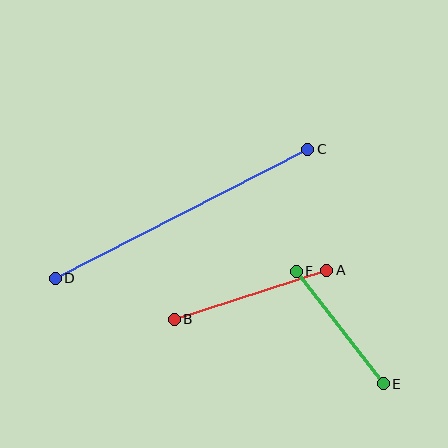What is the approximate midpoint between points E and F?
The midpoint is at approximately (340, 327) pixels.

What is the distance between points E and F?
The distance is approximately 142 pixels.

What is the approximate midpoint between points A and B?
The midpoint is at approximately (250, 295) pixels.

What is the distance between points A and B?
The distance is approximately 160 pixels.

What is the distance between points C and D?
The distance is approximately 283 pixels.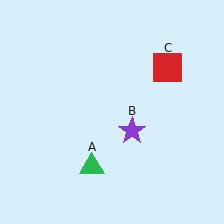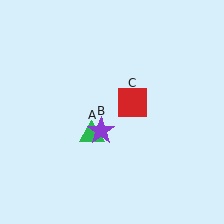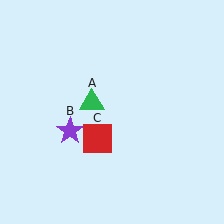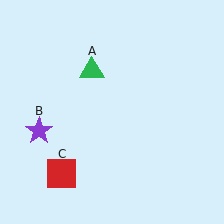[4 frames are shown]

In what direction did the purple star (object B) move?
The purple star (object B) moved left.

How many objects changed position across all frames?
3 objects changed position: green triangle (object A), purple star (object B), red square (object C).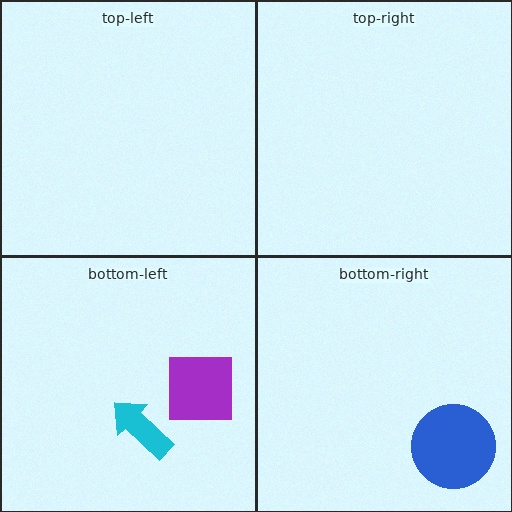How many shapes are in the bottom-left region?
2.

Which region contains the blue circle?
The bottom-right region.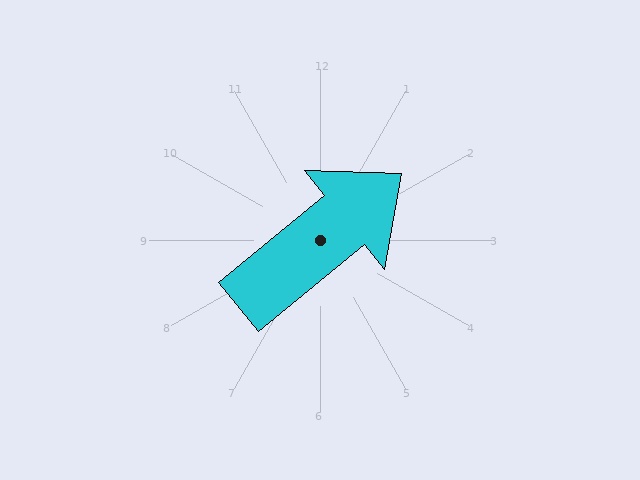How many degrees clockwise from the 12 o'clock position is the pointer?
Approximately 51 degrees.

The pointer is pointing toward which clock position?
Roughly 2 o'clock.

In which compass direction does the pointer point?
Northeast.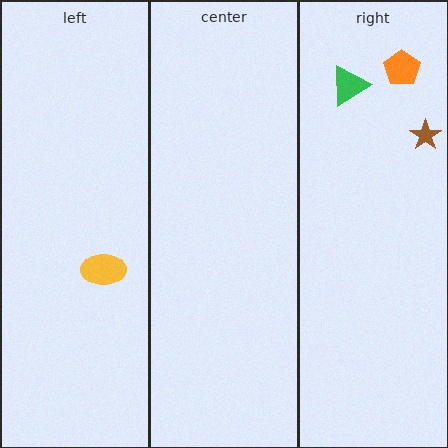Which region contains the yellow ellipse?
The left region.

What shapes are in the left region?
The yellow ellipse.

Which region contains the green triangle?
The right region.